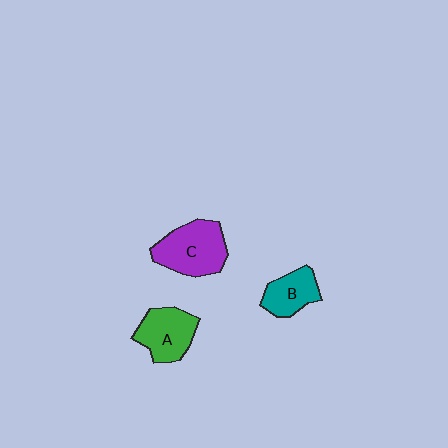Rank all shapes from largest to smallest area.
From largest to smallest: C (purple), A (green), B (teal).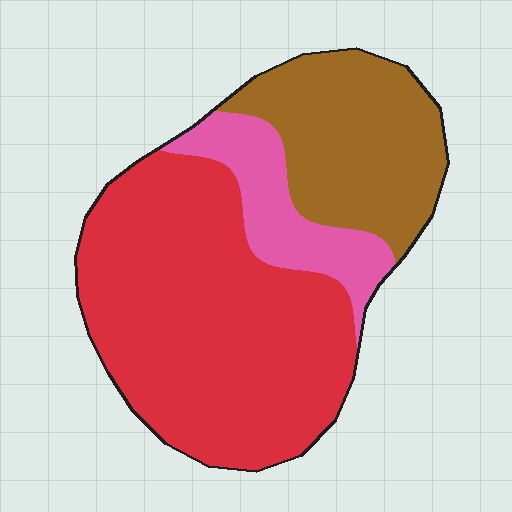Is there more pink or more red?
Red.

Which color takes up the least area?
Pink, at roughly 15%.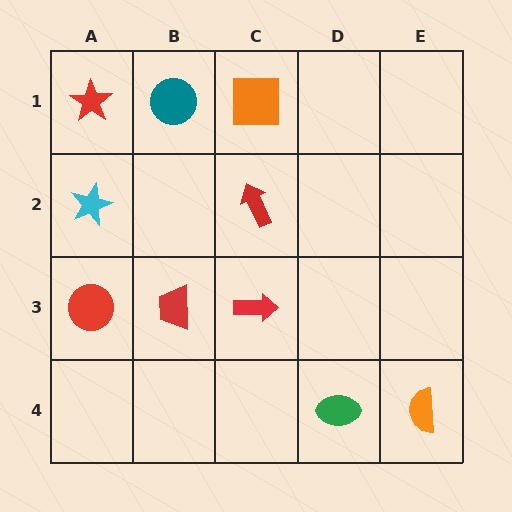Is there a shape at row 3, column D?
No, that cell is empty.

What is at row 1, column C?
An orange square.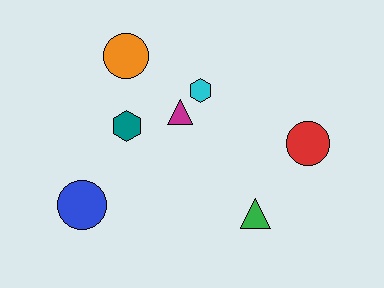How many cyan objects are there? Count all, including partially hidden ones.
There is 1 cyan object.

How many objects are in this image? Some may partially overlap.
There are 7 objects.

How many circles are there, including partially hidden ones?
There are 3 circles.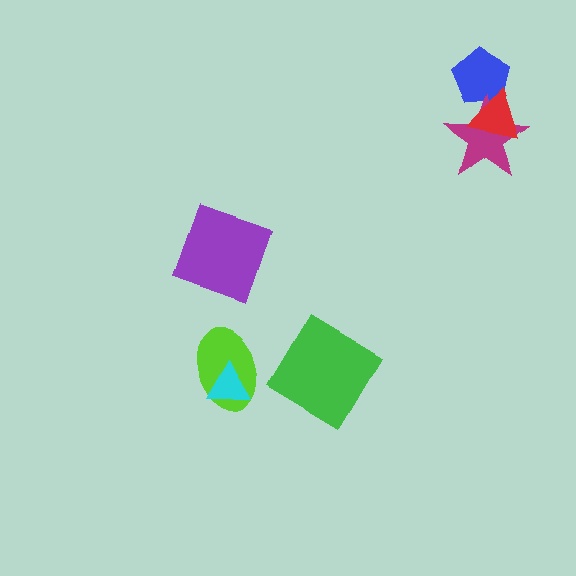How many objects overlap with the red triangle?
2 objects overlap with the red triangle.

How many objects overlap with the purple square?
0 objects overlap with the purple square.